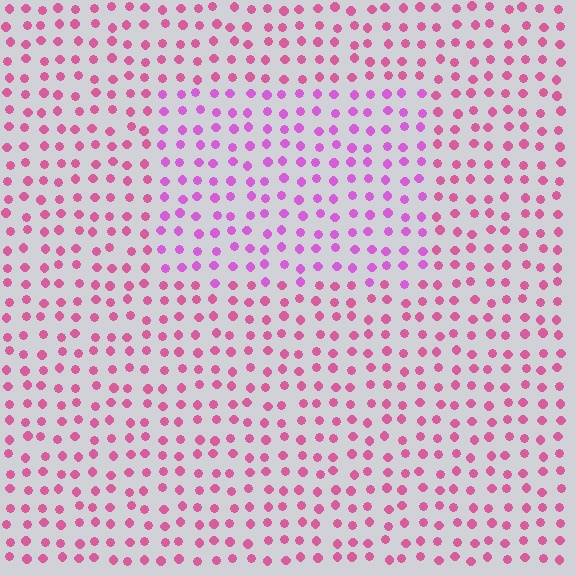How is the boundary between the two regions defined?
The boundary is defined purely by a slight shift in hue (about 30 degrees). Spacing, size, and orientation are identical on both sides.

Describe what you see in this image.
The image is filled with small pink elements in a uniform arrangement. A rectangle-shaped region is visible where the elements are tinted to a slightly different hue, forming a subtle color boundary.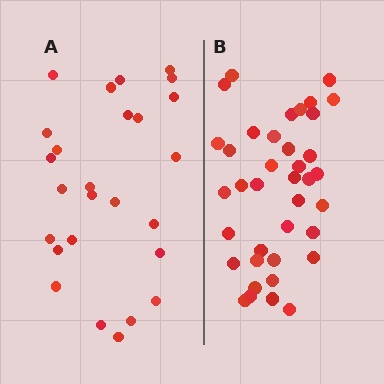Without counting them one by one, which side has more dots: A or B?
Region B (the right region) has more dots.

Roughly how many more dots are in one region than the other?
Region B has roughly 12 or so more dots than region A.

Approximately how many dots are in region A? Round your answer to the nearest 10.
About 30 dots. (The exact count is 26, which rounds to 30.)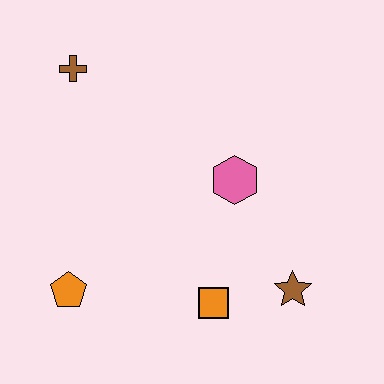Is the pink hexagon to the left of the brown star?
Yes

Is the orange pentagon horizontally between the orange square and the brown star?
No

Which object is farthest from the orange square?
The brown cross is farthest from the orange square.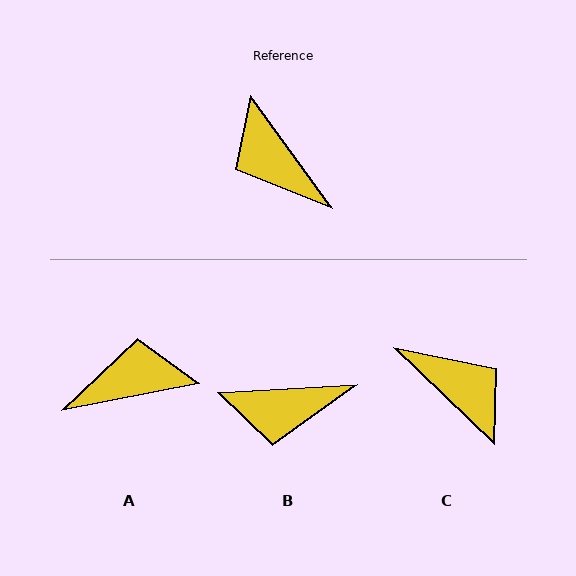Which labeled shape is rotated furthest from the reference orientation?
C, about 170 degrees away.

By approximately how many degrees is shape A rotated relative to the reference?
Approximately 115 degrees clockwise.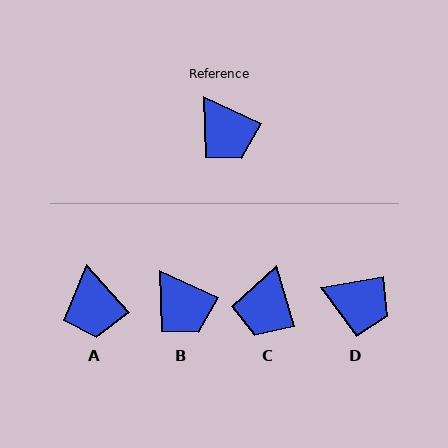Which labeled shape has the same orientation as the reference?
B.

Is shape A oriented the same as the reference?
No, it is off by about 24 degrees.